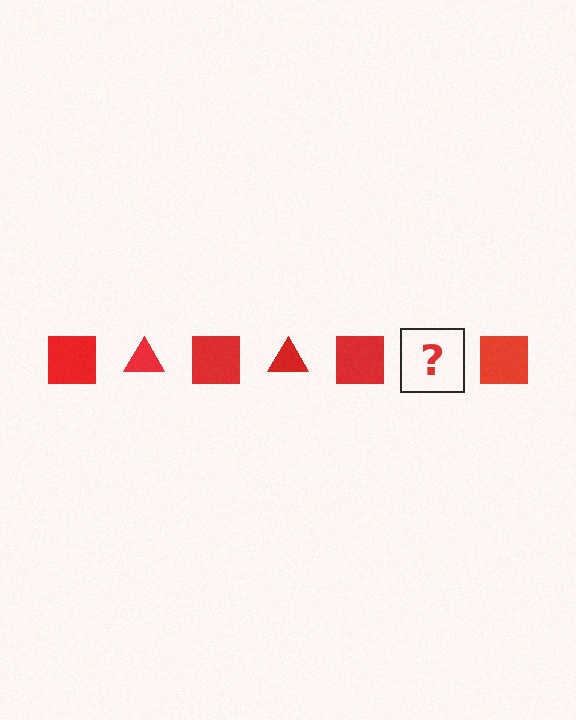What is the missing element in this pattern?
The missing element is a red triangle.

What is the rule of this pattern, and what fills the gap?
The rule is that the pattern cycles through square, triangle shapes in red. The gap should be filled with a red triangle.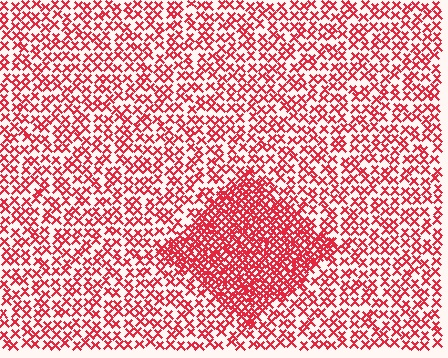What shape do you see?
I see a diamond.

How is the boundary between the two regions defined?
The boundary is defined by a change in element density (approximately 2.3x ratio). All elements are the same color, size, and shape.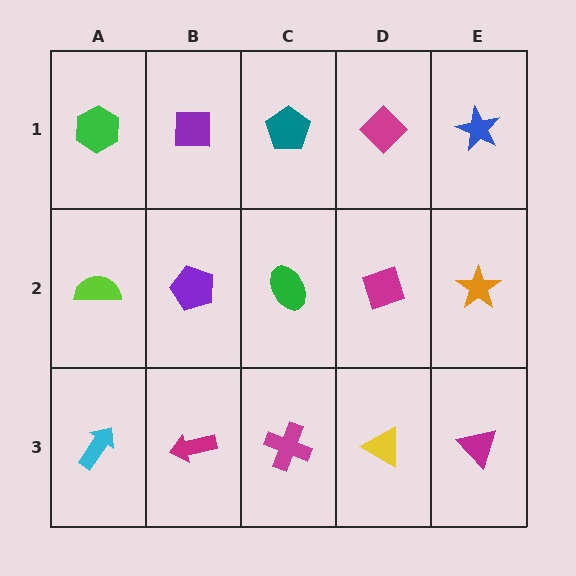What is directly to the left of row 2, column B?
A lime semicircle.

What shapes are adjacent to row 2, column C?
A teal pentagon (row 1, column C), a magenta cross (row 3, column C), a purple pentagon (row 2, column B), a magenta diamond (row 2, column D).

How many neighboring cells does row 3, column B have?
3.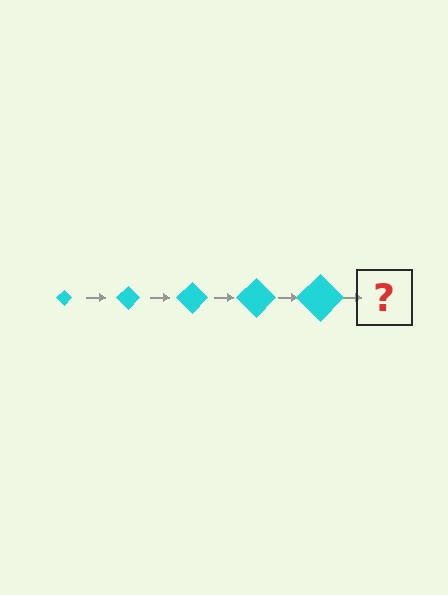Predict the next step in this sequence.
The next step is a cyan diamond, larger than the previous one.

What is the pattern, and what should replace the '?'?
The pattern is that the diamond gets progressively larger each step. The '?' should be a cyan diamond, larger than the previous one.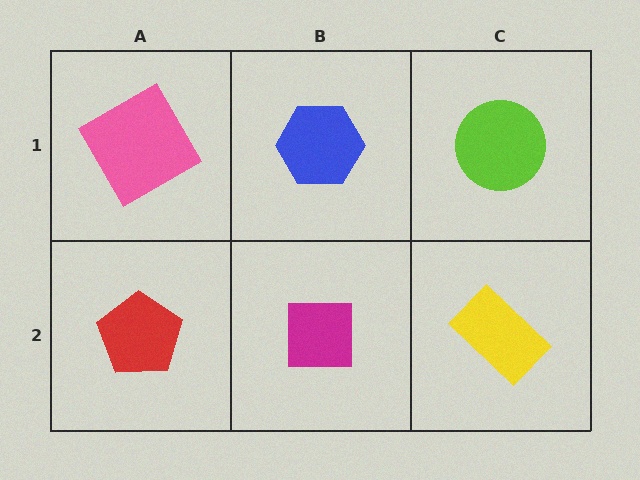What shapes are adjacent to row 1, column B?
A magenta square (row 2, column B), a pink diamond (row 1, column A), a lime circle (row 1, column C).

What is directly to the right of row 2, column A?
A magenta square.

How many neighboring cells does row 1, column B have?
3.